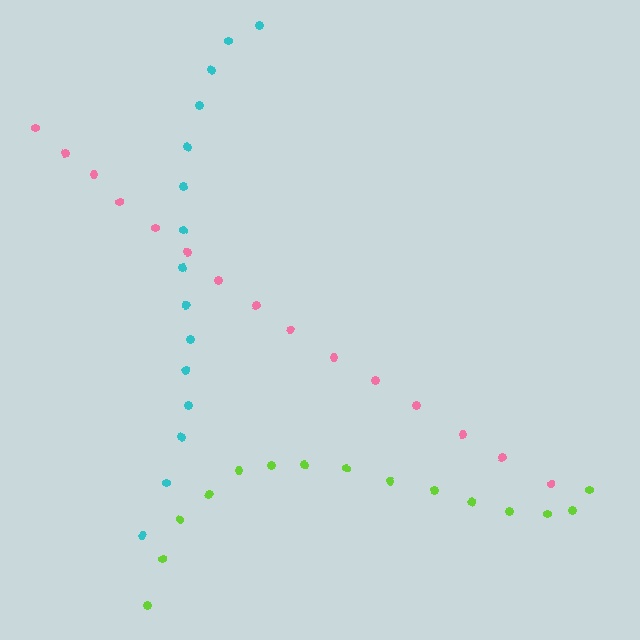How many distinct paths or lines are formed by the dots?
There are 3 distinct paths.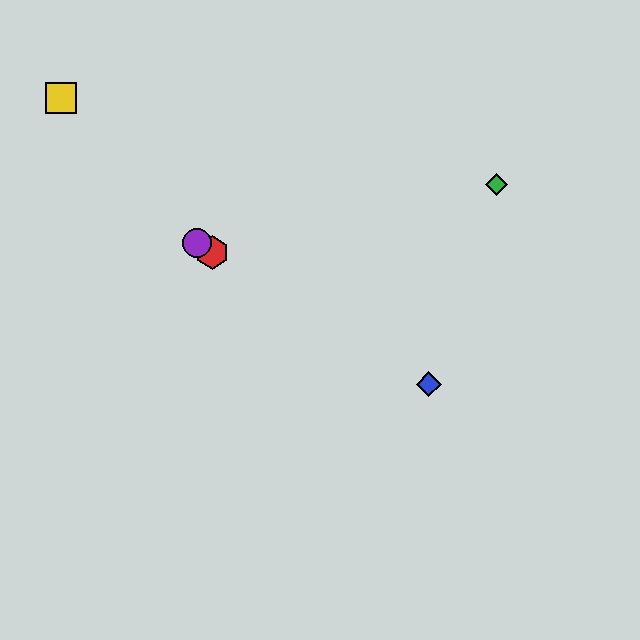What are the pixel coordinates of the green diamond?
The green diamond is at (496, 184).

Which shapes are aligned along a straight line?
The red hexagon, the blue diamond, the purple circle are aligned along a straight line.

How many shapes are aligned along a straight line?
3 shapes (the red hexagon, the blue diamond, the purple circle) are aligned along a straight line.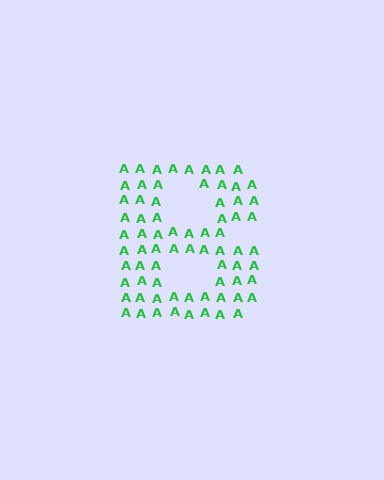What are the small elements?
The small elements are letter A's.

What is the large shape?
The large shape is the letter B.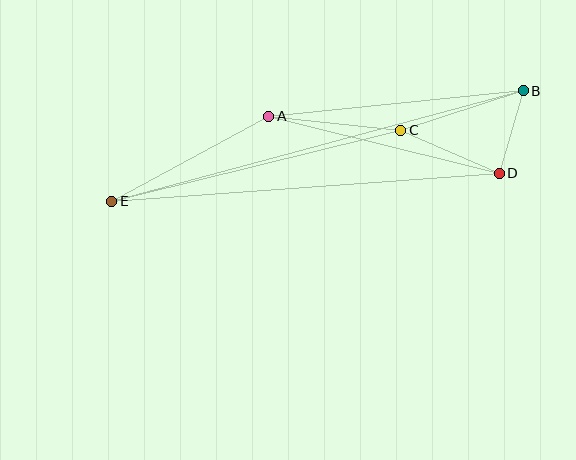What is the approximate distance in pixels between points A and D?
The distance between A and D is approximately 237 pixels.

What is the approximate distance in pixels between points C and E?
The distance between C and E is approximately 298 pixels.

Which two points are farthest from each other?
Points B and E are farthest from each other.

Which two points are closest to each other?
Points B and D are closest to each other.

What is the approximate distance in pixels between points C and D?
The distance between C and D is approximately 107 pixels.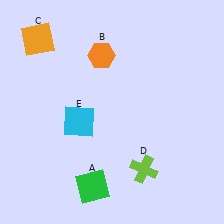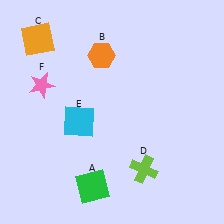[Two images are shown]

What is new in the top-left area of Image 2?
A pink star (F) was added in the top-left area of Image 2.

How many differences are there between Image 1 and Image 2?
There is 1 difference between the two images.